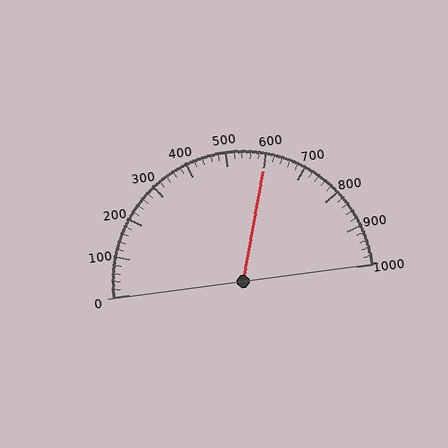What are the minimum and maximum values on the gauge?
The gauge ranges from 0 to 1000.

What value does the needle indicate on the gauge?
The needle indicates approximately 600.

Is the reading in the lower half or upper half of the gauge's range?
The reading is in the upper half of the range (0 to 1000).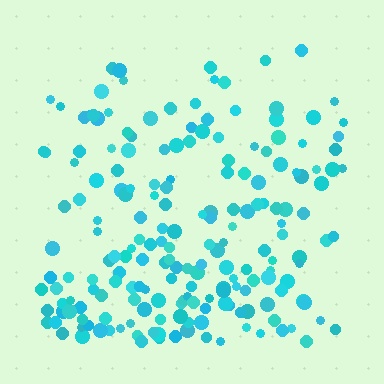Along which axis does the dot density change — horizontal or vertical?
Vertical.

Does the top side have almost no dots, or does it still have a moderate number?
Still a moderate number, just noticeably fewer than the bottom.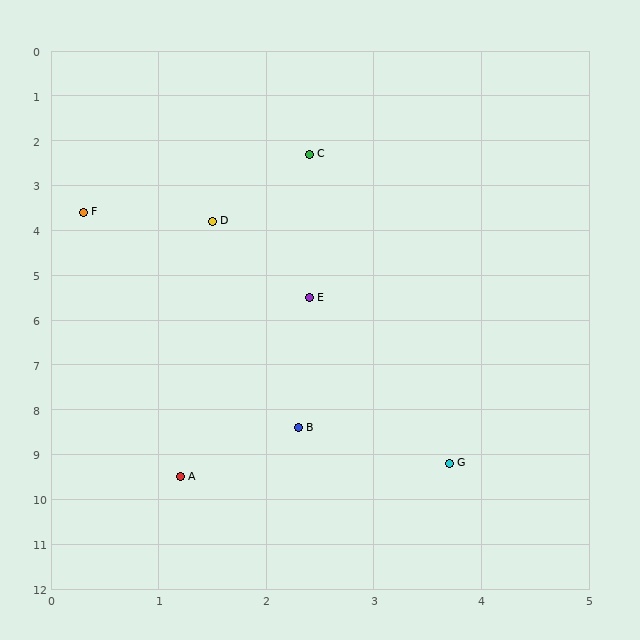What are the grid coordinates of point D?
Point D is at approximately (1.5, 3.8).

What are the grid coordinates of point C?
Point C is at approximately (2.4, 2.3).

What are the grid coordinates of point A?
Point A is at approximately (1.2, 9.5).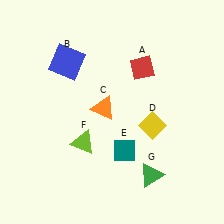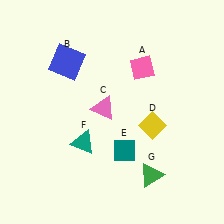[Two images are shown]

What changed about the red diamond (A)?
In Image 1, A is red. In Image 2, it changed to pink.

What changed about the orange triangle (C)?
In Image 1, C is orange. In Image 2, it changed to pink.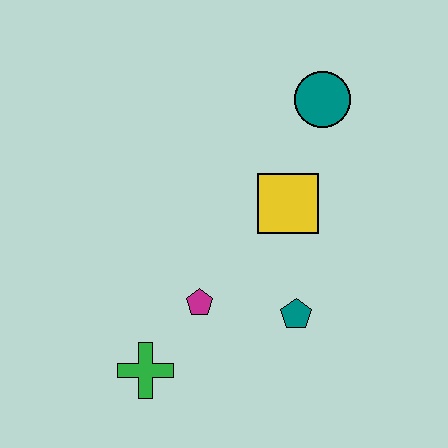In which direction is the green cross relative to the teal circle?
The green cross is below the teal circle.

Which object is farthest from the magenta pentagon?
The teal circle is farthest from the magenta pentagon.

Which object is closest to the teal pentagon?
The magenta pentagon is closest to the teal pentagon.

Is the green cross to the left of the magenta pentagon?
Yes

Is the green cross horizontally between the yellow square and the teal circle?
No